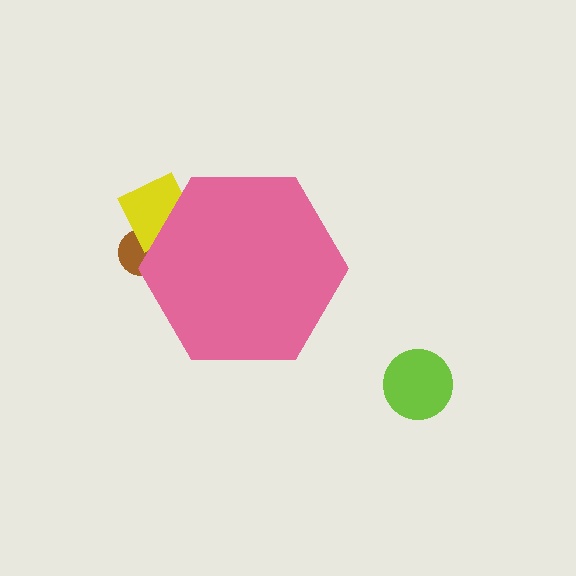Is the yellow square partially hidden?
Yes, the yellow square is partially hidden behind the pink hexagon.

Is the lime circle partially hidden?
No, the lime circle is fully visible.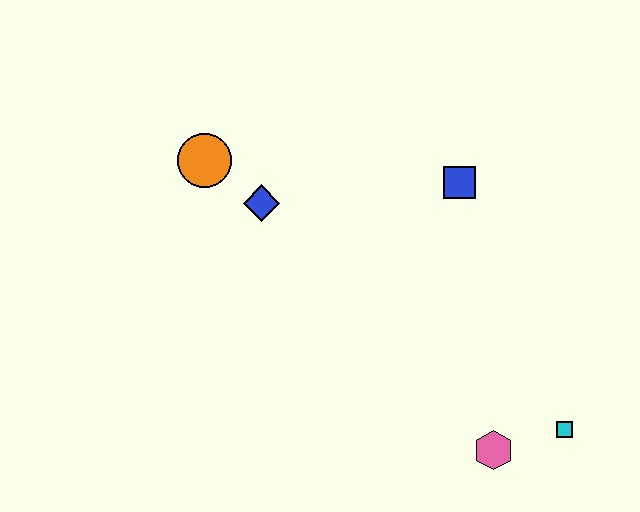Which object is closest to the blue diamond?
The orange circle is closest to the blue diamond.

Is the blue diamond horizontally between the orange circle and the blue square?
Yes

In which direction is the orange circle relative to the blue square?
The orange circle is to the left of the blue square.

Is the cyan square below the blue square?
Yes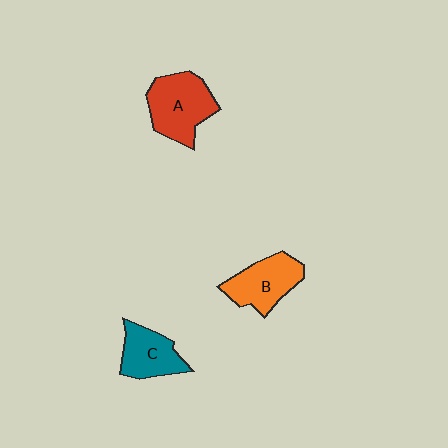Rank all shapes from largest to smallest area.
From largest to smallest: A (red), B (orange), C (teal).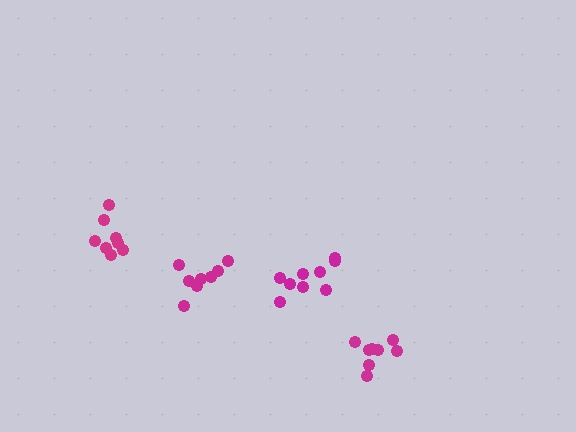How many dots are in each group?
Group 1: 8 dots, Group 2: 9 dots, Group 3: 8 dots, Group 4: 8 dots (33 total).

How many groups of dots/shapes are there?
There are 4 groups.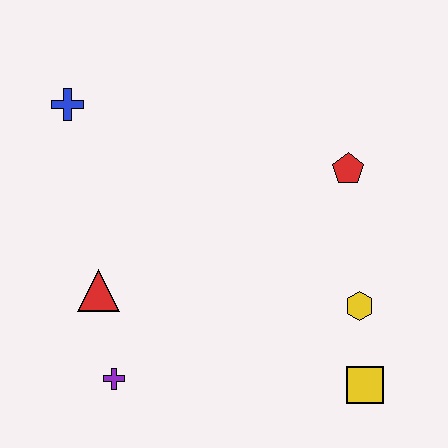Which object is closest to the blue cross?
The red triangle is closest to the blue cross.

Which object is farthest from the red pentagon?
The purple cross is farthest from the red pentagon.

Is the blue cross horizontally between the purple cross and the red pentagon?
No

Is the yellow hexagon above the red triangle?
No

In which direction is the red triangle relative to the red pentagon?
The red triangle is to the left of the red pentagon.